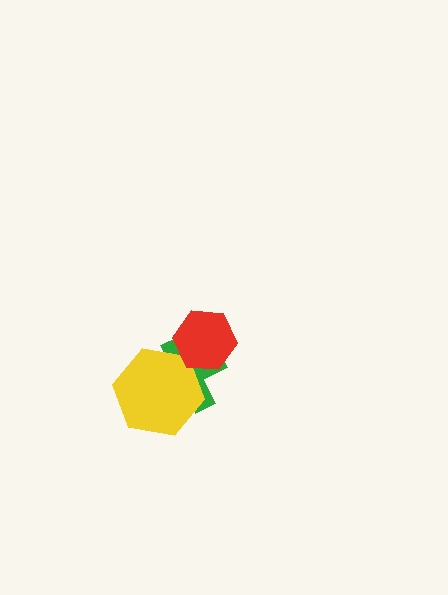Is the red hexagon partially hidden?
No, no other shape covers it.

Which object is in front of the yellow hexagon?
The red hexagon is in front of the yellow hexagon.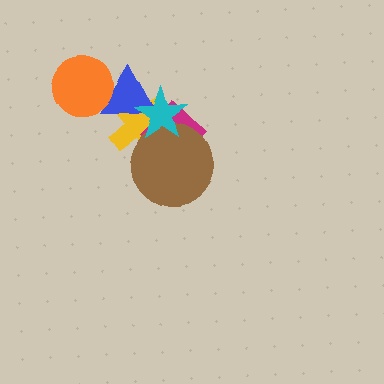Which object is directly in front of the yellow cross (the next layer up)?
The magenta diamond is directly in front of the yellow cross.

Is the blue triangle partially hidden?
Yes, it is partially covered by another shape.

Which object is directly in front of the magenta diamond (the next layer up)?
The blue triangle is directly in front of the magenta diamond.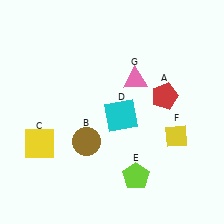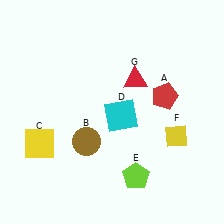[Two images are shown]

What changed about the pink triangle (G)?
In Image 1, G is pink. In Image 2, it changed to red.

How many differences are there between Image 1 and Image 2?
There is 1 difference between the two images.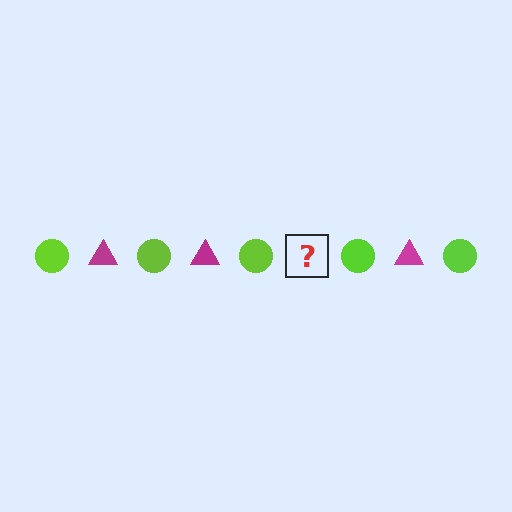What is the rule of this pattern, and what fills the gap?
The rule is that the pattern alternates between lime circle and magenta triangle. The gap should be filled with a magenta triangle.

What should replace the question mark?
The question mark should be replaced with a magenta triangle.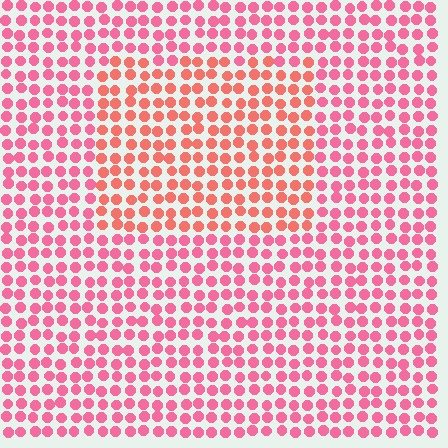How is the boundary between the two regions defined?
The boundary is defined purely by a slight shift in hue (about 25 degrees). Spacing, size, and orientation are identical on both sides.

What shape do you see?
I see a rectangle.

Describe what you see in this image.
The image is filled with small pink elements in a uniform arrangement. A rectangle-shaped region is visible where the elements are tinted to a slightly different hue, forming a subtle color boundary.